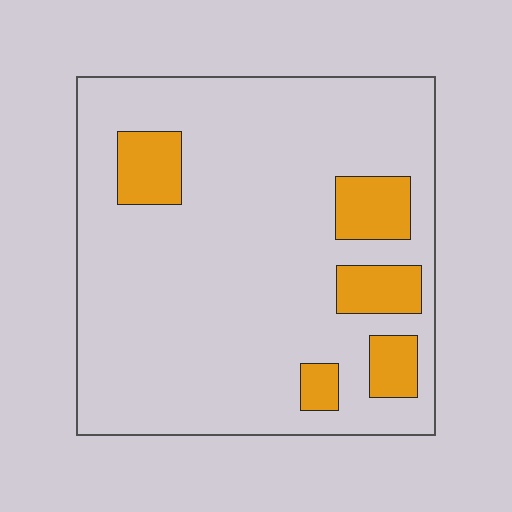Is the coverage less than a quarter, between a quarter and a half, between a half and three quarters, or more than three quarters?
Less than a quarter.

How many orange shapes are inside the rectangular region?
5.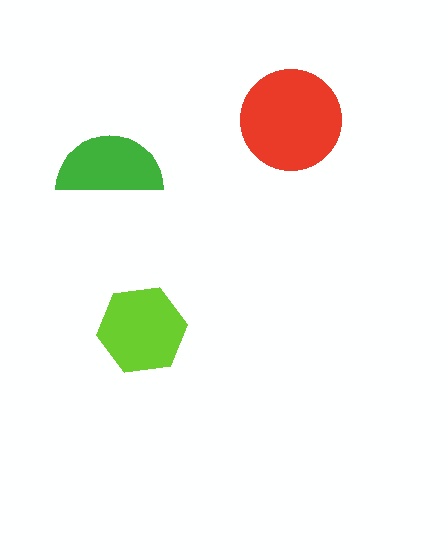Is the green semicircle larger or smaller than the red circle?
Smaller.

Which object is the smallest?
The green semicircle.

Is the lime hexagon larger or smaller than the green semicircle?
Larger.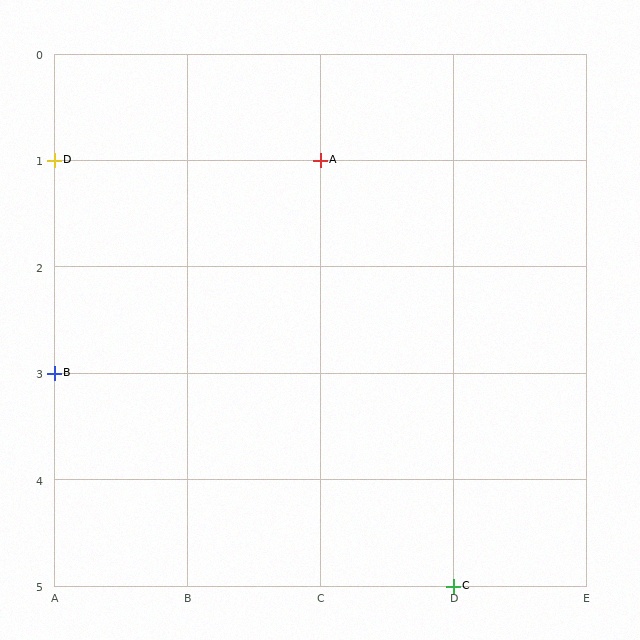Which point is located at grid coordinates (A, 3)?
Point B is at (A, 3).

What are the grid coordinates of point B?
Point B is at grid coordinates (A, 3).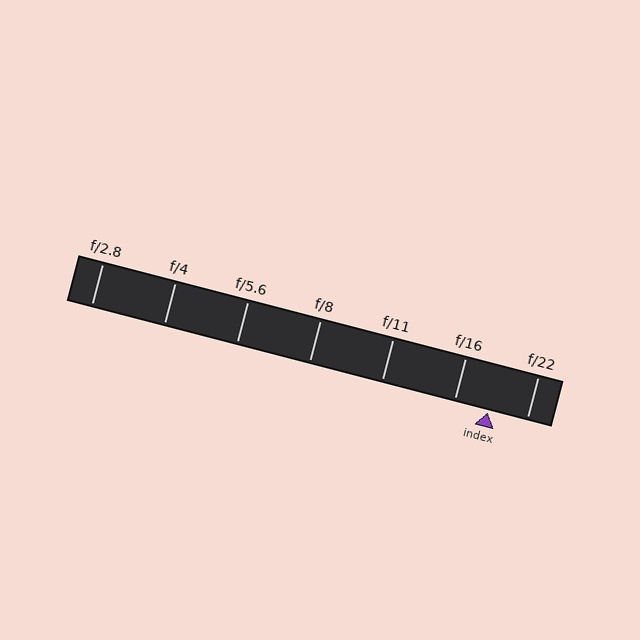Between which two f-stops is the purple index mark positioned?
The index mark is between f/16 and f/22.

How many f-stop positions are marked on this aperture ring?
There are 7 f-stop positions marked.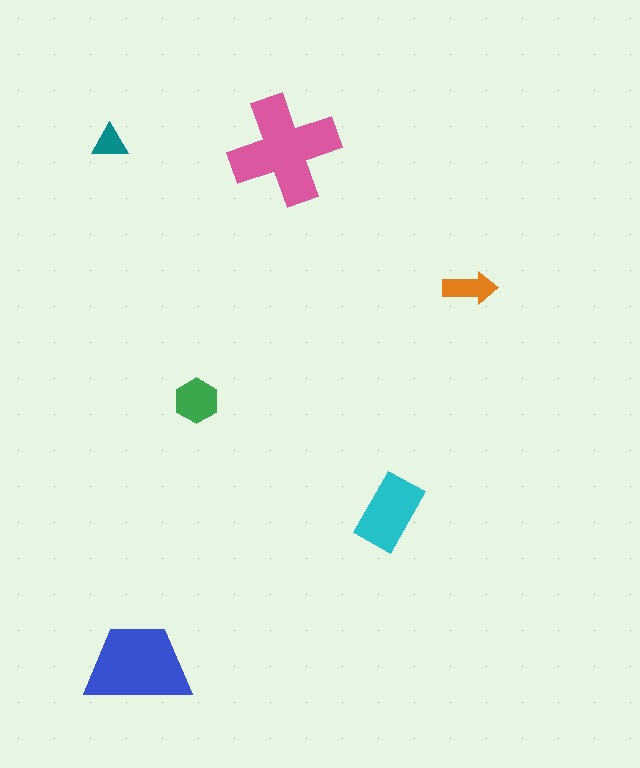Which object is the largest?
The pink cross.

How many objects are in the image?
There are 6 objects in the image.